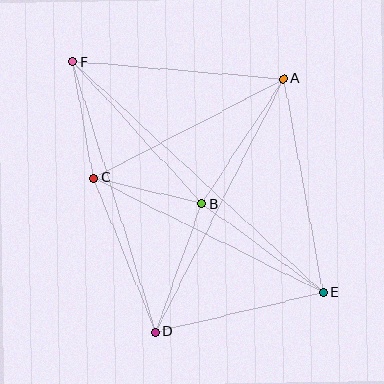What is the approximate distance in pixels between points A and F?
The distance between A and F is approximately 211 pixels.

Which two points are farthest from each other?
Points E and F are farthest from each other.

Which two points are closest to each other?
Points B and C are closest to each other.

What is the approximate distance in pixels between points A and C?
The distance between A and C is approximately 214 pixels.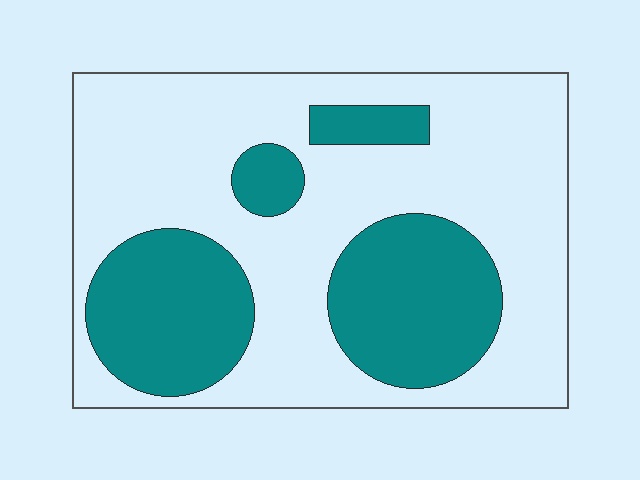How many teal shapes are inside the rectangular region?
4.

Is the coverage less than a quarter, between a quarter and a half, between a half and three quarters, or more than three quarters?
Between a quarter and a half.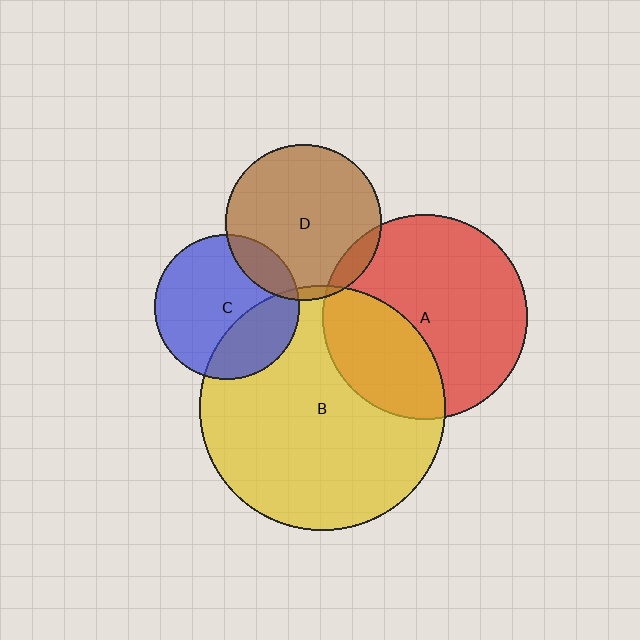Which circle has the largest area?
Circle B (yellow).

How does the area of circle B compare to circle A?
Approximately 1.4 times.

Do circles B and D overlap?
Yes.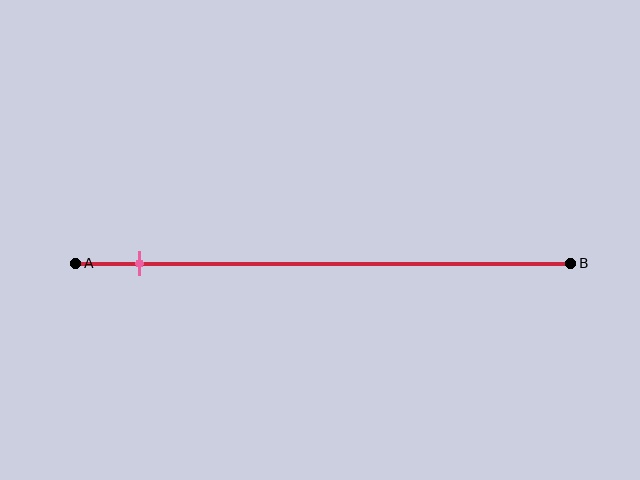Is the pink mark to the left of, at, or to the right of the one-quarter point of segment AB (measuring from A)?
The pink mark is to the left of the one-quarter point of segment AB.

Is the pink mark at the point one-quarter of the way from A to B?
No, the mark is at about 15% from A, not at the 25% one-quarter point.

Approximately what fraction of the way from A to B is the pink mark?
The pink mark is approximately 15% of the way from A to B.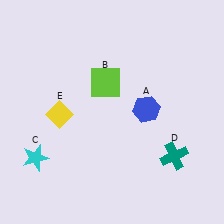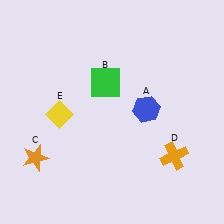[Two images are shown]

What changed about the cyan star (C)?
In Image 1, C is cyan. In Image 2, it changed to orange.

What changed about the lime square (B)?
In Image 1, B is lime. In Image 2, it changed to green.